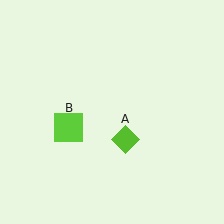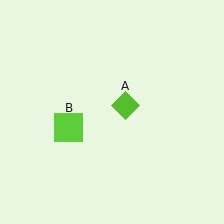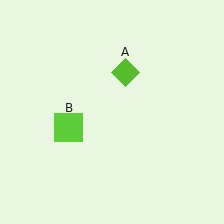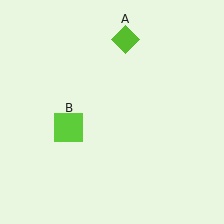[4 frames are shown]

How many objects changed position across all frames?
1 object changed position: lime diamond (object A).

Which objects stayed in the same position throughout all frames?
Lime square (object B) remained stationary.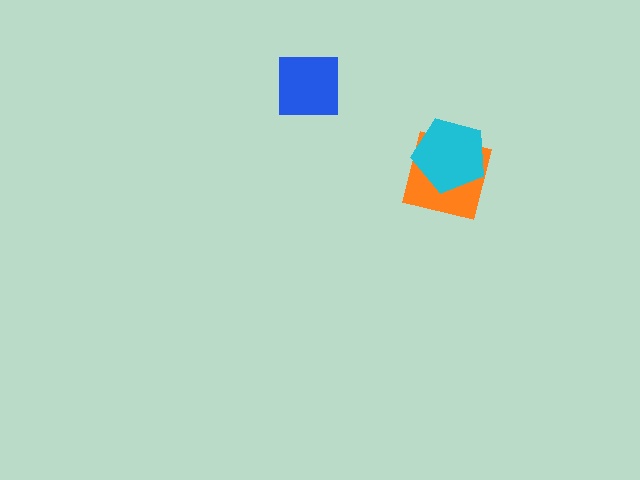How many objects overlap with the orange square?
1 object overlaps with the orange square.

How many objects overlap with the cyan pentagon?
1 object overlaps with the cyan pentagon.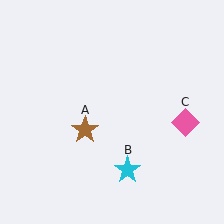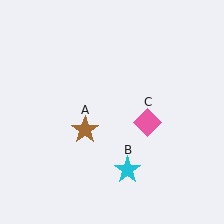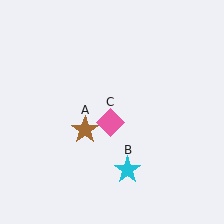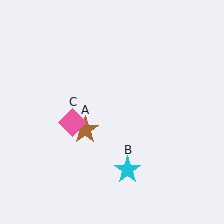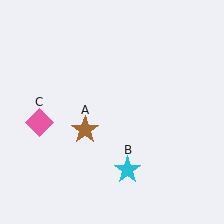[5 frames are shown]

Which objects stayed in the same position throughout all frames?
Brown star (object A) and cyan star (object B) remained stationary.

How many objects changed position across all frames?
1 object changed position: pink diamond (object C).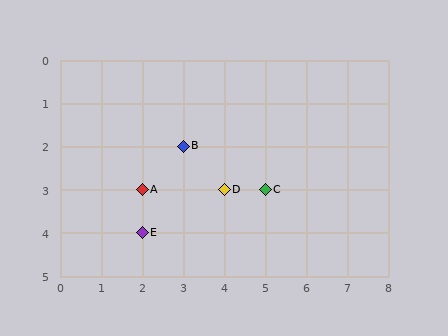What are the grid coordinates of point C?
Point C is at grid coordinates (5, 3).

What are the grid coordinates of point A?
Point A is at grid coordinates (2, 3).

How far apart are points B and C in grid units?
Points B and C are 2 columns and 1 row apart (about 2.2 grid units diagonally).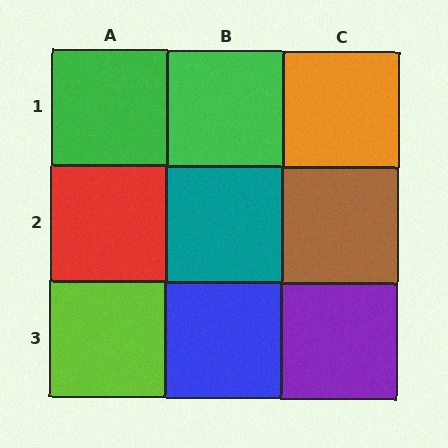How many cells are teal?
1 cell is teal.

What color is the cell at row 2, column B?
Teal.